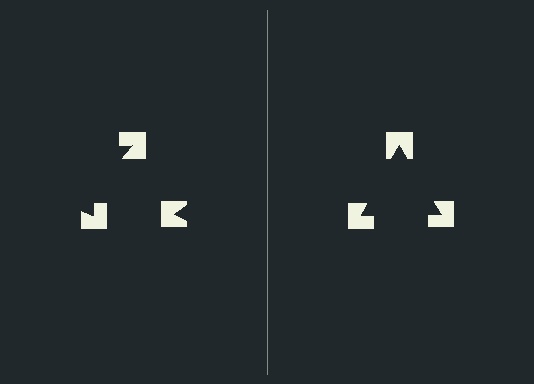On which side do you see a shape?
An illusory triangle appears on the right side. On the left side the wedge cuts are rotated, so no coherent shape forms.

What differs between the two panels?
The notched squares are positioned identically on both sides; only the wedge orientations differ. On the right they align to a triangle; on the left they are misaligned.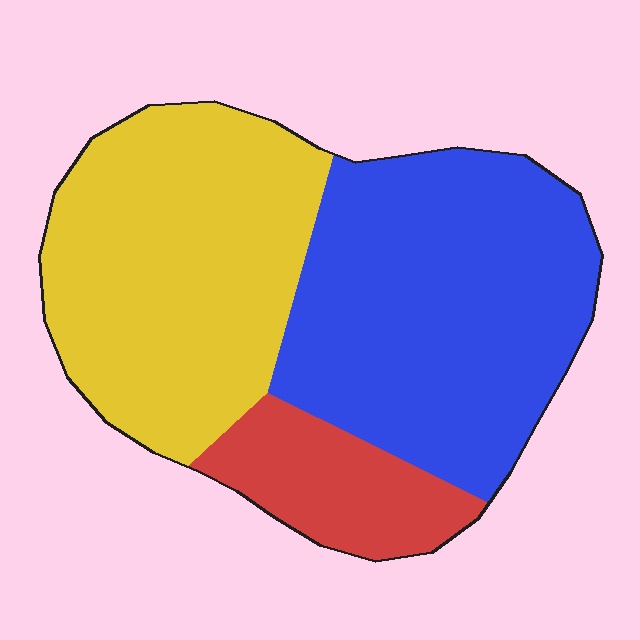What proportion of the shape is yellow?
Yellow takes up about two fifths (2/5) of the shape.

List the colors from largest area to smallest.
From largest to smallest: blue, yellow, red.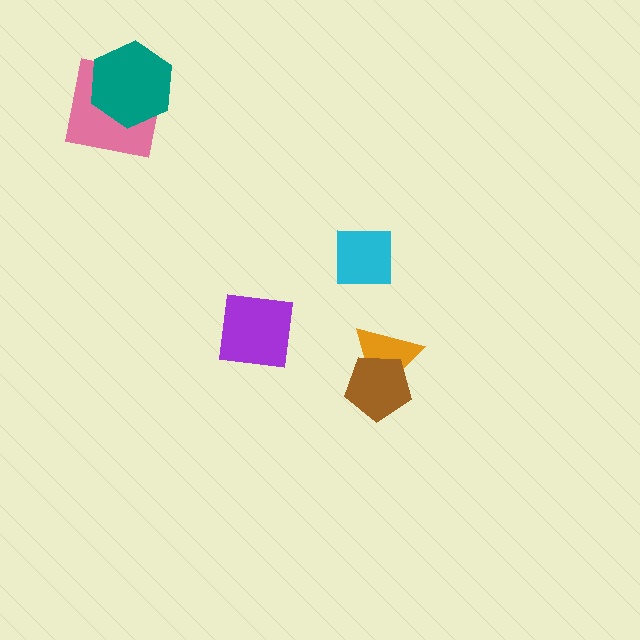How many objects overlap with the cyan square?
0 objects overlap with the cyan square.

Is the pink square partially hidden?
Yes, it is partially covered by another shape.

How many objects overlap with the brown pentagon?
1 object overlaps with the brown pentagon.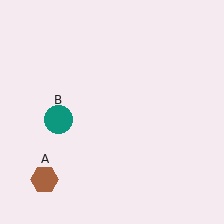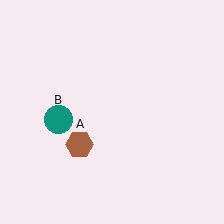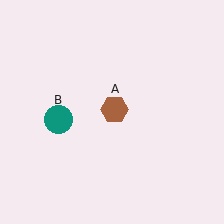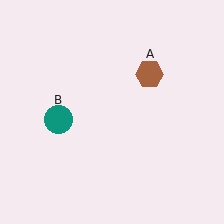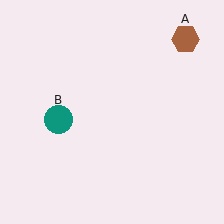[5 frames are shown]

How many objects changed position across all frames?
1 object changed position: brown hexagon (object A).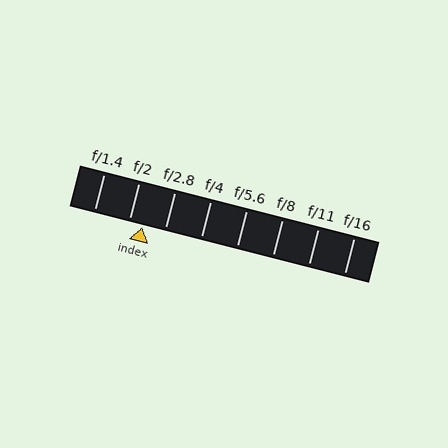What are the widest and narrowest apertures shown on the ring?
The widest aperture shown is f/1.4 and the narrowest is f/16.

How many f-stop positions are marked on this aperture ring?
There are 8 f-stop positions marked.